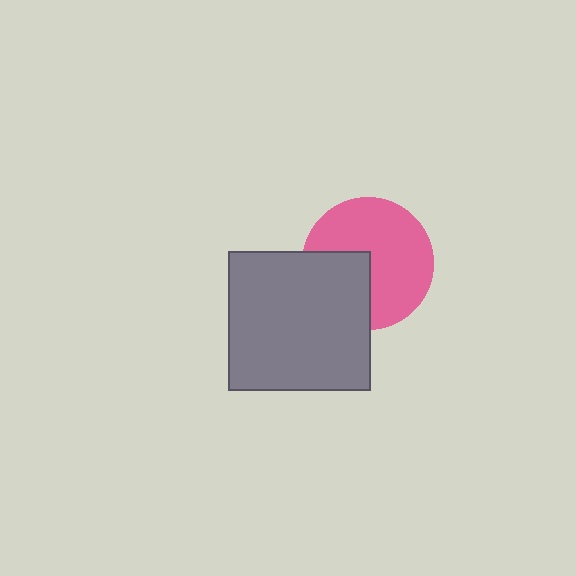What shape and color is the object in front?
The object in front is a gray rectangle.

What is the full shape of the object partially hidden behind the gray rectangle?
The partially hidden object is a pink circle.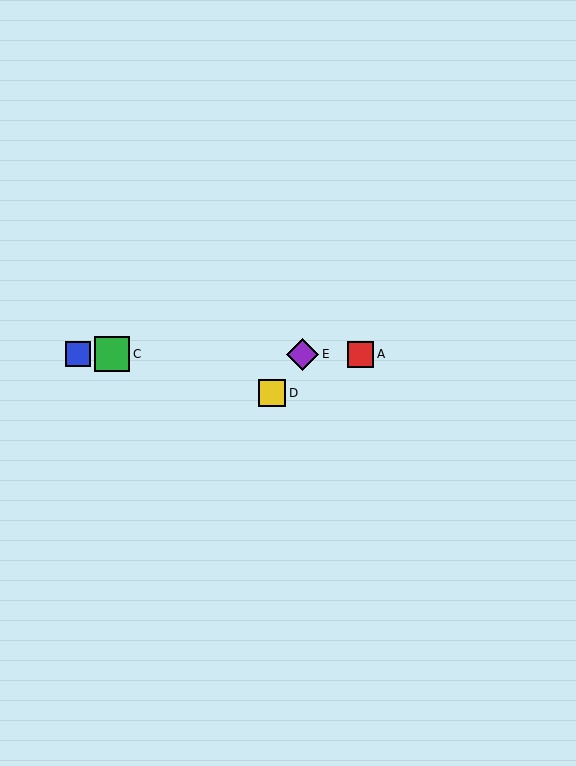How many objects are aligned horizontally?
4 objects (A, B, C, E) are aligned horizontally.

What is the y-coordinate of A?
Object A is at y≈354.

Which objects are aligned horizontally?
Objects A, B, C, E are aligned horizontally.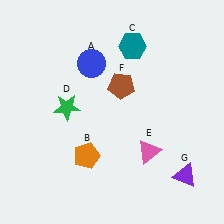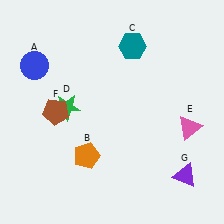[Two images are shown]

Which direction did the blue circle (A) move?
The blue circle (A) moved left.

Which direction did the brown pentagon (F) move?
The brown pentagon (F) moved left.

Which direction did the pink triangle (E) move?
The pink triangle (E) moved right.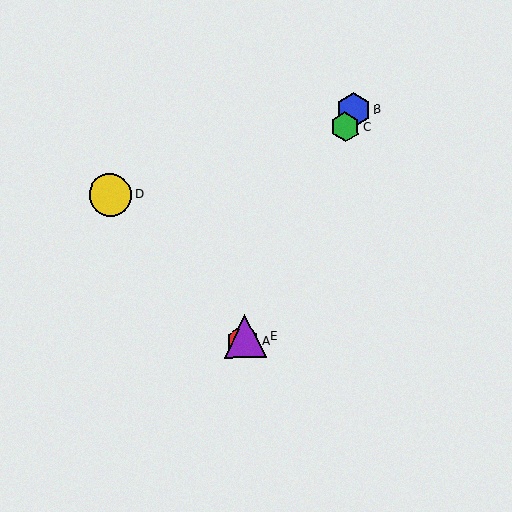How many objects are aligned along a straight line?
4 objects (A, B, C, E) are aligned along a straight line.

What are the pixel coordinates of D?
Object D is at (110, 195).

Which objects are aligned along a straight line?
Objects A, B, C, E are aligned along a straight line.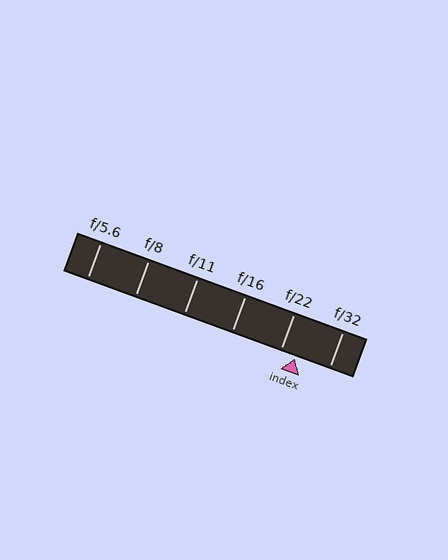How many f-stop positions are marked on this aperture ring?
There are 6 f-stop positions marked.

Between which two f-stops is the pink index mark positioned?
The index mark is between f/22 and f/32.